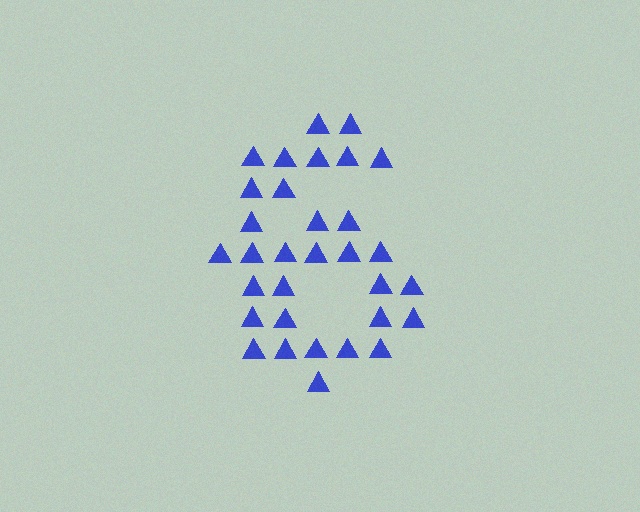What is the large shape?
The large shape is the digit 6.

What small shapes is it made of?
It is made of small triangles.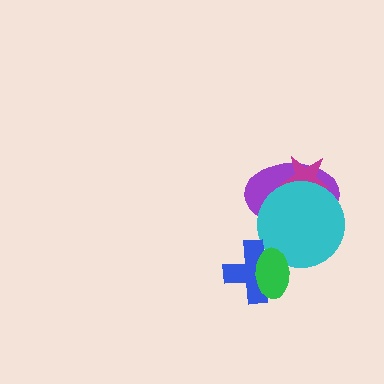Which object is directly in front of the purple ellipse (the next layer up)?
The magenta star is directly in front of the purple ellipse.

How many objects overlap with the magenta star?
2 objects overlap with the magenta star.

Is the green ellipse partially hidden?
No, no other shape covers it.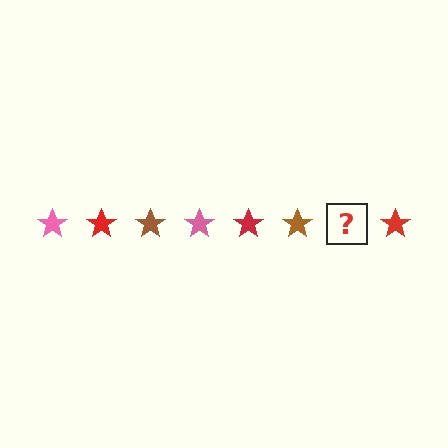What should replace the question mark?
The question mark should be replaced with a pink star.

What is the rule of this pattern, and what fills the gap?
The rule is that the pattern cycles through pink, red, brown stars. The gap should be filled with a pink star.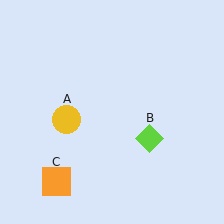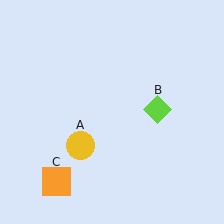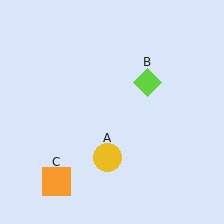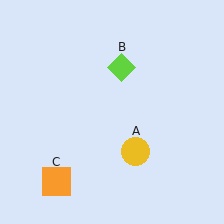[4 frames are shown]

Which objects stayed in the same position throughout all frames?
Orange square (object C) remained stationary.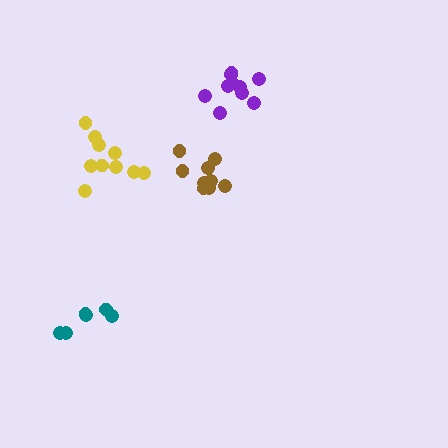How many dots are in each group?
Group 1: 6 dots, Group 2: 11 dots, Group 3: 10 dots, Group 4: 9 dots (36 total).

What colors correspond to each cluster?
The clusters are colored: teal, purple, yellow, brown.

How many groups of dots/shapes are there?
There are 4 groups.